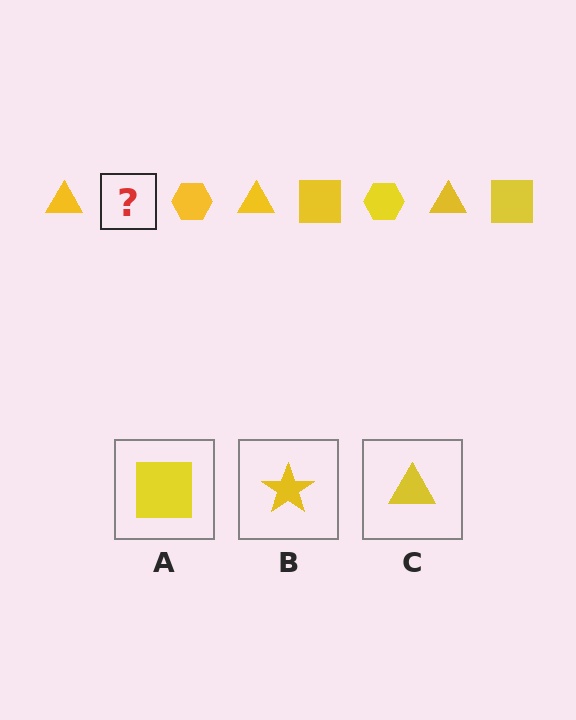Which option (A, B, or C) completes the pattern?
A.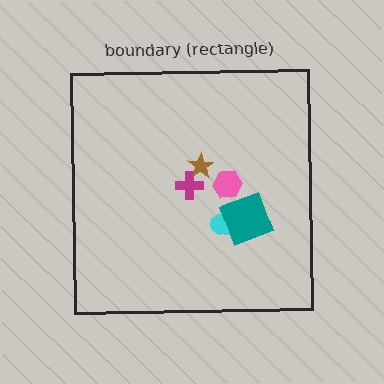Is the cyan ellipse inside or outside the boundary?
Inside.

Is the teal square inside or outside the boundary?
Inside.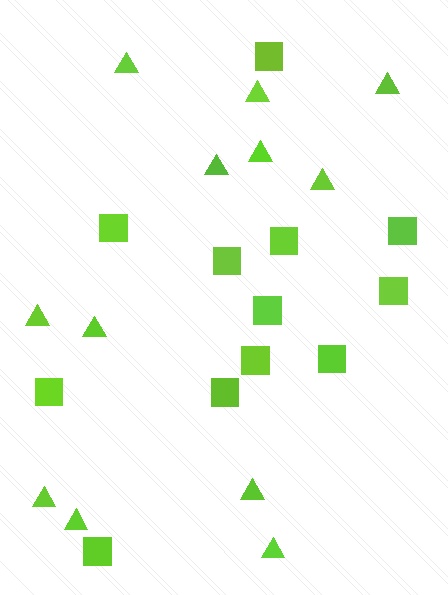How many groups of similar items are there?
There are 2 groups: one group of squares (12) and one group of triangles (12).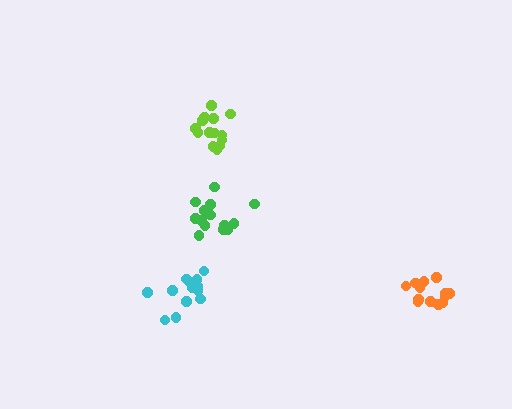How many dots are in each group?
Group 1: 13 dots, Group 2: 13 dots, Group 3: 15 dots, Group 4: 14 dots (55 total).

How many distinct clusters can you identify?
There are 4 distinct clusters.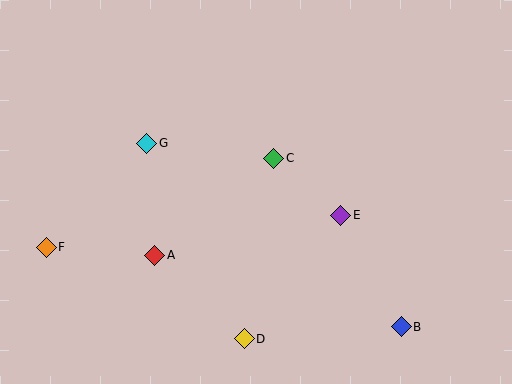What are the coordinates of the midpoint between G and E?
The midpoint between G and E is at (244, 179).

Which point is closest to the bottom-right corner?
Point B is closest to the bottom-right corner.